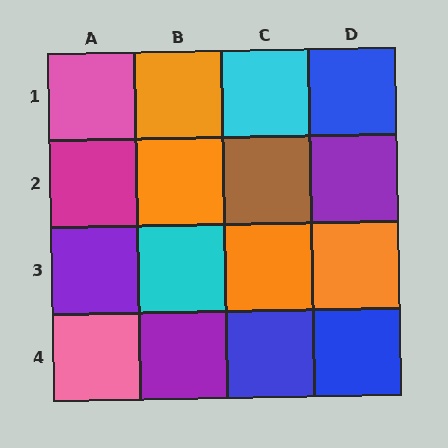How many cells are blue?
3 cells are blue.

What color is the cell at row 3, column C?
Orange.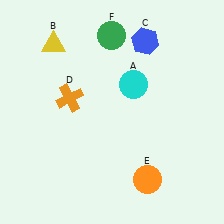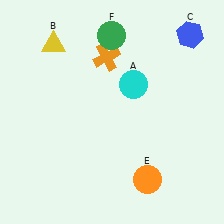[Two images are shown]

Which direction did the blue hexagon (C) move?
The blue hexagon (C) moved right.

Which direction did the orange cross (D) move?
The orange cross (D) moved up.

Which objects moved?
The objects that moved are: the blue hexagon (C), the orange cross (D).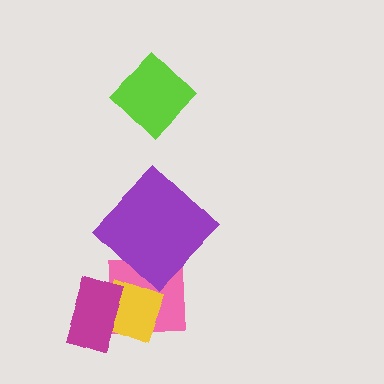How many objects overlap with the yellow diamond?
2 objects overlap with the yellow diamond.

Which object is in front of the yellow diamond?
The magenta rectangle is in front of the yellow diamond.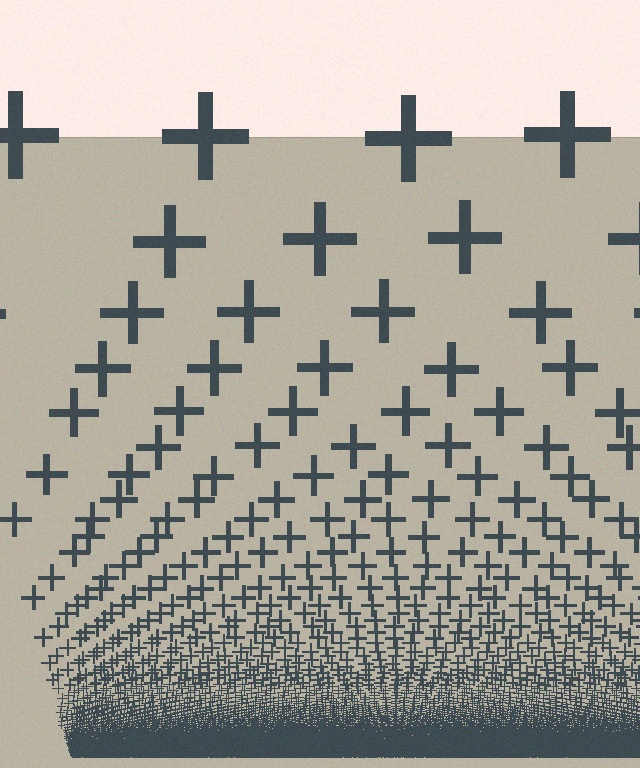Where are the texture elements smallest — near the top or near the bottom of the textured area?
Near the bottom.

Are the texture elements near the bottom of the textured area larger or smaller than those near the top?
Smaller. The gradient is inverted — elements near the bottom are smaller and denser.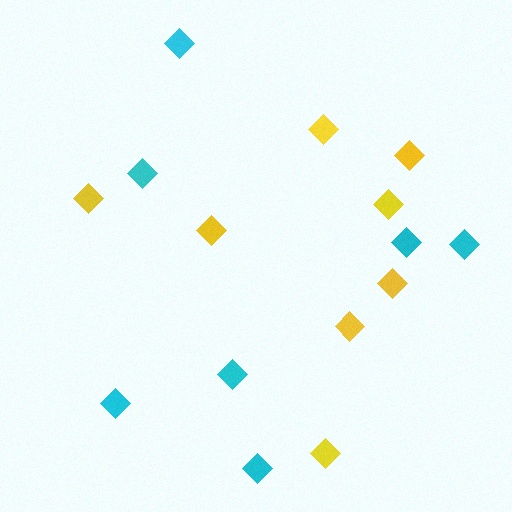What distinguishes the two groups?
There are 2 groups: one group of yellow diamonds (8) and one group of cyan diamonds (7).